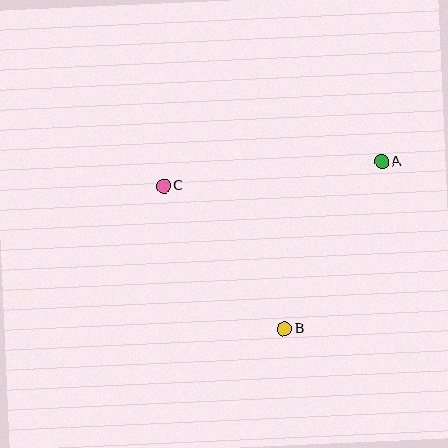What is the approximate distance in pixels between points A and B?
The distance between A and B is approximately 193 pixels.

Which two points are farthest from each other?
Points A and C are farthest from each other.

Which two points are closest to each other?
Points B and C are closest to each other.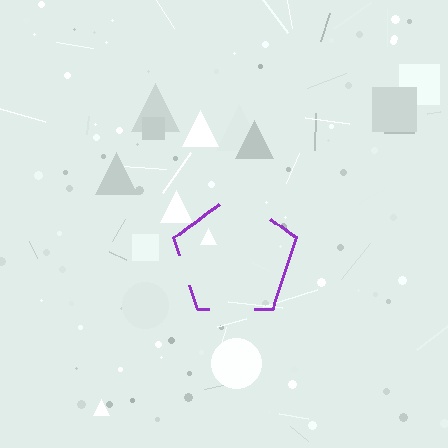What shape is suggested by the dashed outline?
The dashed outline suggests a pentagon.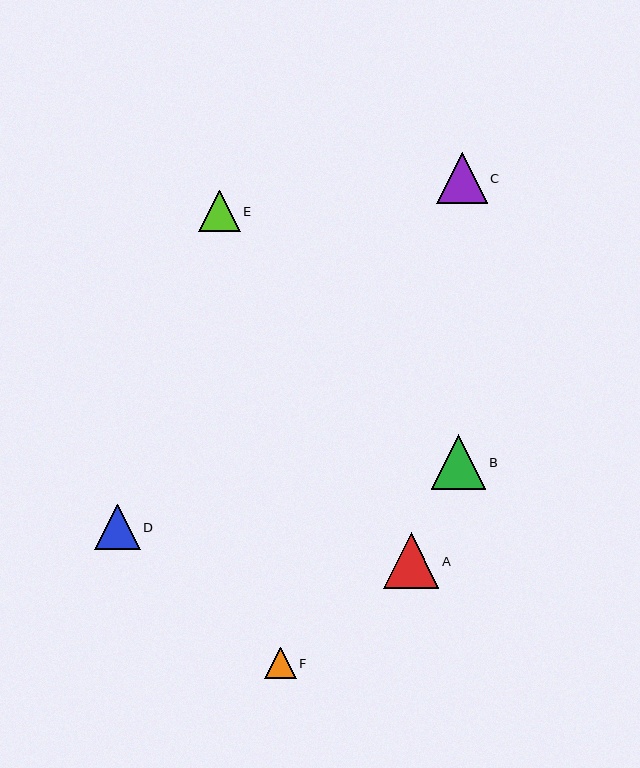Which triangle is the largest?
Triangle A is the largest with a size of approximately 56 pixels.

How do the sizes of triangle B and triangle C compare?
Triangle B and triangle C are approximately the same size.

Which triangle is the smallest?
Triangle F is the smallest with a size of approximately 32 pixels.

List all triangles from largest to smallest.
From largest to smallest: A, B, C, D, E, F.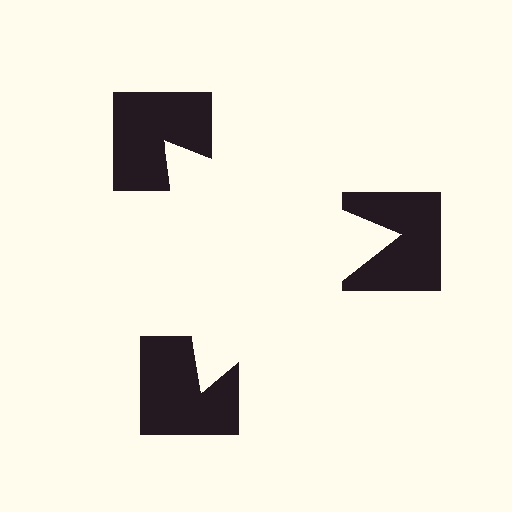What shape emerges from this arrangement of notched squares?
An illusory triangle — its edges are inferred from the aligned wedge cuts in the notched squares, not physically drawn.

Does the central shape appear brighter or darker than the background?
It typically appears slightly brighter than the background, even though no actual brightness change is drawn.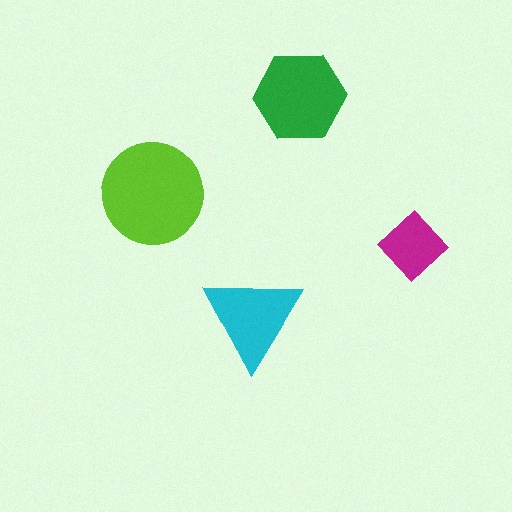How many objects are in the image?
There are 4 objects in the image.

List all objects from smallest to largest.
The magenta diamond, the cyan triangle, the green hexagon, the lime circle.